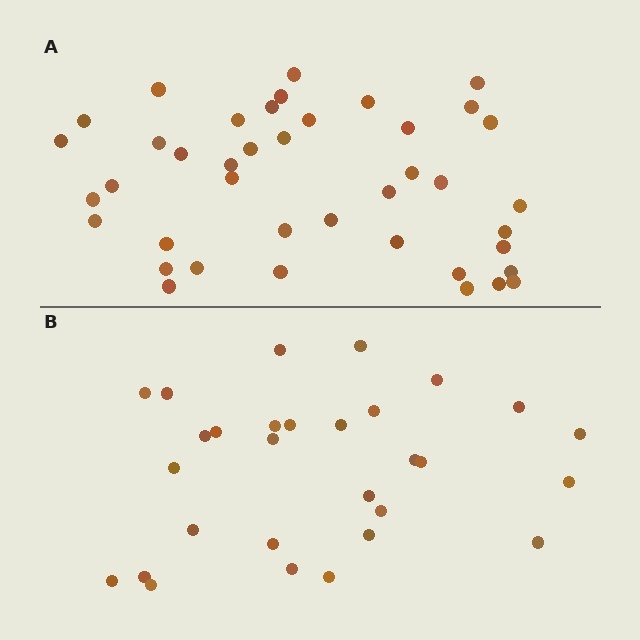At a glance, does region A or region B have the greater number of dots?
Region A (the top region) has more dots.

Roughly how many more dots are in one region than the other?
Region A has roughly 12 or so more dots than region B.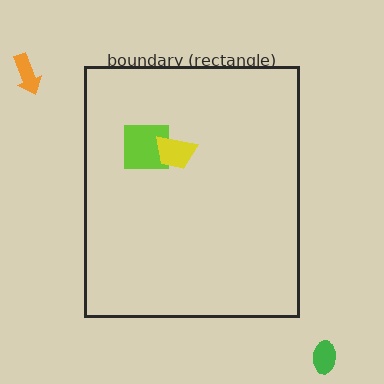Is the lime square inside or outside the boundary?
Inside.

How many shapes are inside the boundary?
2 inside, 2 outside.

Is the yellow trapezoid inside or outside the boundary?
Inside.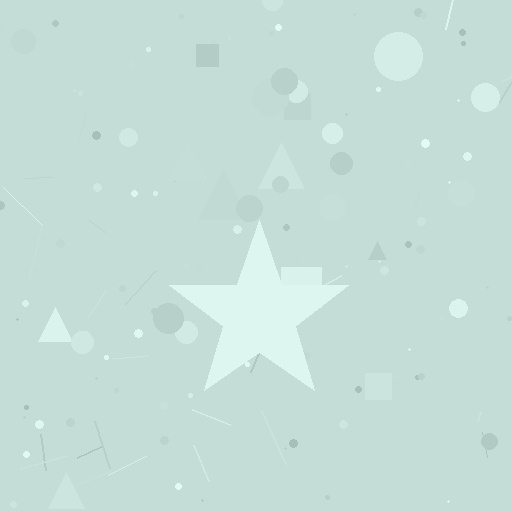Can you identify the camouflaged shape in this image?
The camouflaged shape is a star.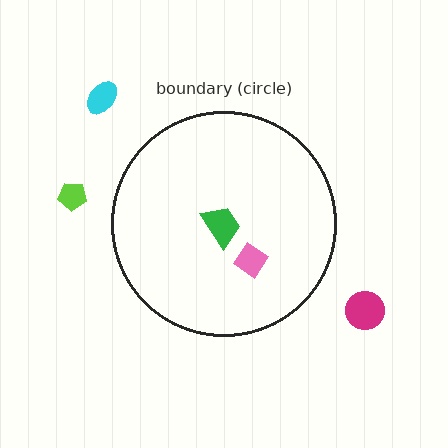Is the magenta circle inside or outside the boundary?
Outside.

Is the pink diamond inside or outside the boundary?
Inside.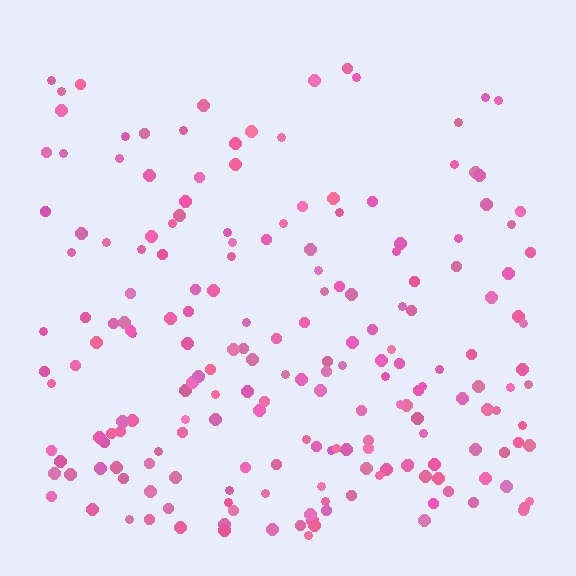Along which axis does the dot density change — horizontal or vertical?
Vertical.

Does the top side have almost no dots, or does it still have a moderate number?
Still a moderate number, just noticeably fewer than the bottom.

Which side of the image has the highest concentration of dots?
The bottom.